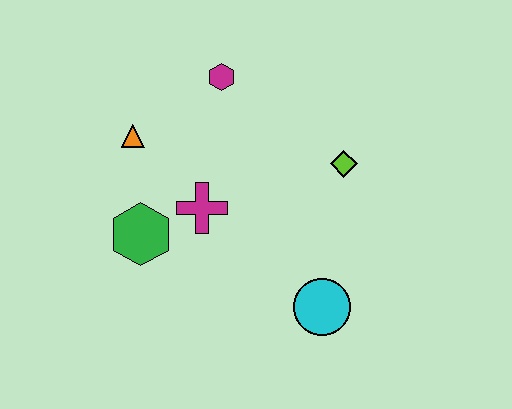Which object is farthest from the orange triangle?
The cyan circle is farthest from the orange triangle.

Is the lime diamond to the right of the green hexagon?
Yes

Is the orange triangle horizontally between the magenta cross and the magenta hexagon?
No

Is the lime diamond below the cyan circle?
No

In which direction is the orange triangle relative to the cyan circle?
The orange triangle is to the left of the cyan circle.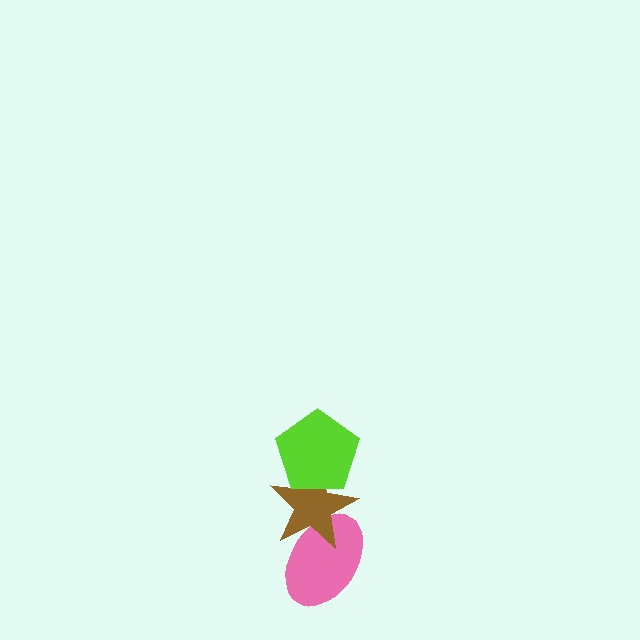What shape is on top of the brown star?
The lime pentagon is on top of the brown star.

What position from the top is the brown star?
The brown star is 2nd from the top.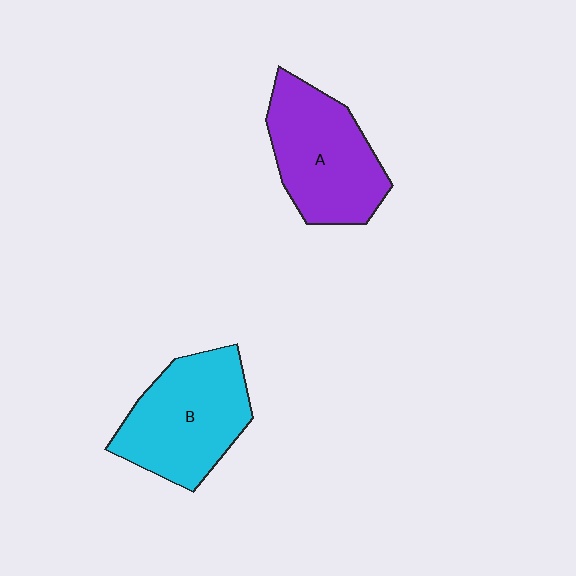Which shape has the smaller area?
Shape A (purple).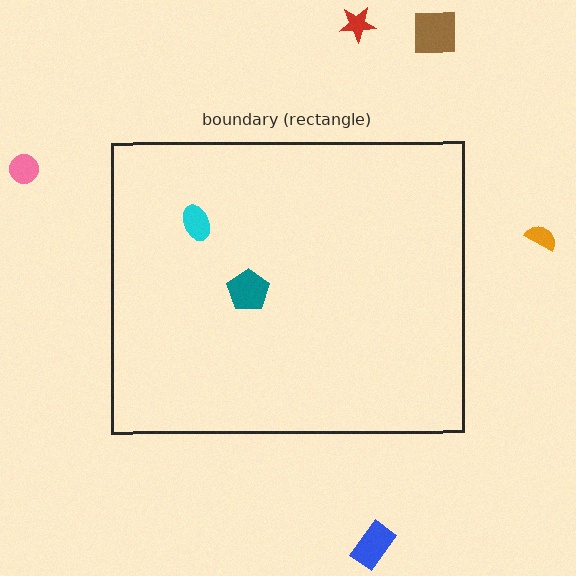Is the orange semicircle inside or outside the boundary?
Outside.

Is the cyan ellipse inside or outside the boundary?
Inside.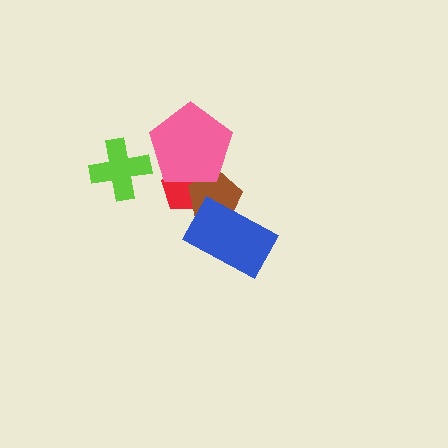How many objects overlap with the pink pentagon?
2 objects overlap with the pink pentagon.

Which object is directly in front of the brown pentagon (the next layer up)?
The blue rectangle is directly in front of the brown pentagon.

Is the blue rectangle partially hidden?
No, no other shape covers it.